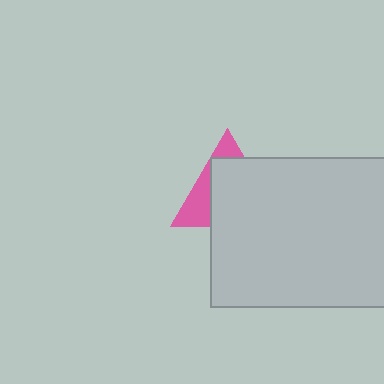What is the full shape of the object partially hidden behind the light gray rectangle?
The partially hidden object is a pink triangle.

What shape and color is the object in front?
The object in front is a light gray rectangle.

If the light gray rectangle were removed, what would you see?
You would see the complete pink triangle.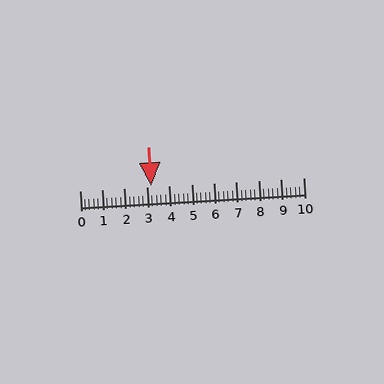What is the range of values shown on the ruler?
The ruler shows values from 0 to 10.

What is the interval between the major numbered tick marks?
The major tick marks are spaced 1 units apart.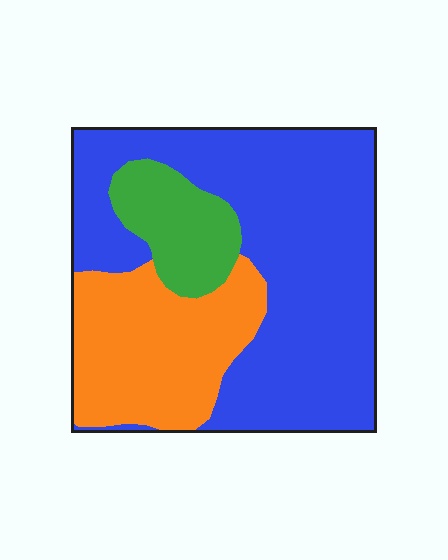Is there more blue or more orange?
Blue.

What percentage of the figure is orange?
Orange takes up about one quarter (1/4) of the figure.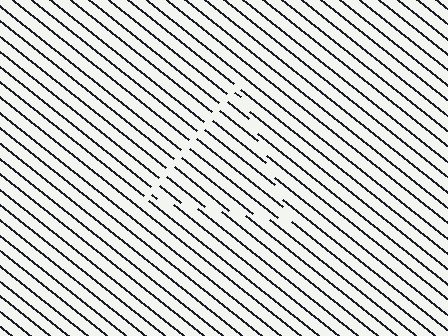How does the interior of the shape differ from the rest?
The interior of the shape contains the same grating, shifted by half a period — the contour is defined by the phase discontinuity where line-ends from the inner and outer gratings abut.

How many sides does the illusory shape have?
3 sides — the line-ends trace a triangle.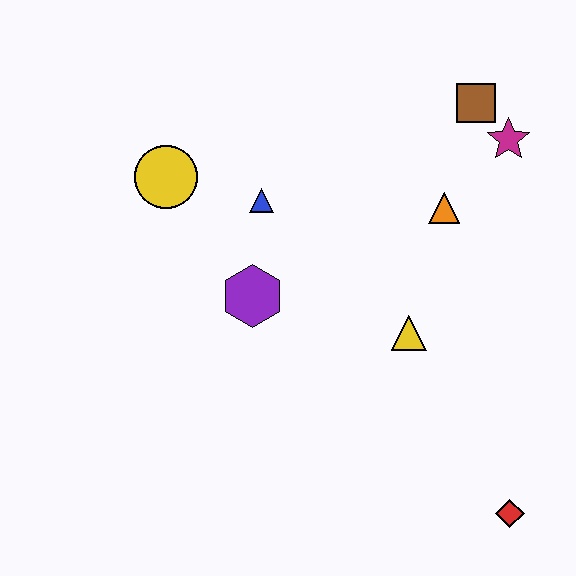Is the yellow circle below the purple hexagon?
No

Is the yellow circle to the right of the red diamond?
No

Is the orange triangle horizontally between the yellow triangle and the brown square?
Yes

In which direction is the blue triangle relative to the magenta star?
The blue triangle is to the left of the magenta star.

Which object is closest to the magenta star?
The brown square is closest to the magenta star.